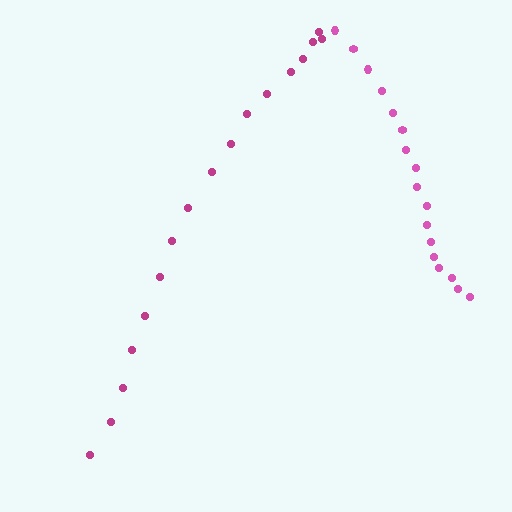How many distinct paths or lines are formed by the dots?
There are 2 distinct paths.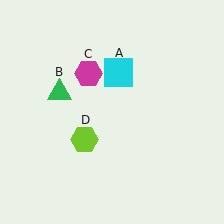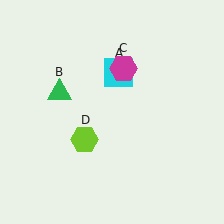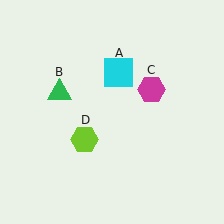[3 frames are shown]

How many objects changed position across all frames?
1 object changed position: magenta hexagon (object C).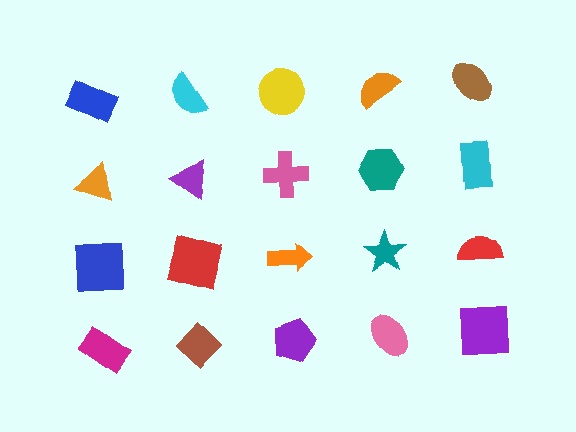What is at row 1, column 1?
A blue rectangle.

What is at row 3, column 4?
A teal star.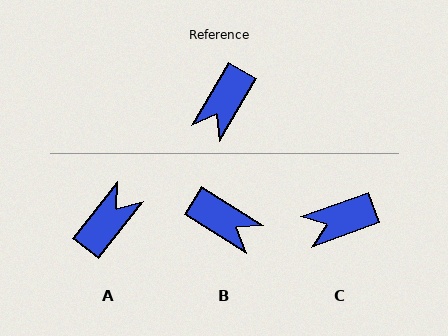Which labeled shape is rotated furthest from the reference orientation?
A, about 172 degrees away.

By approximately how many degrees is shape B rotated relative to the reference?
Approximately 88 degrees counter-clockwise.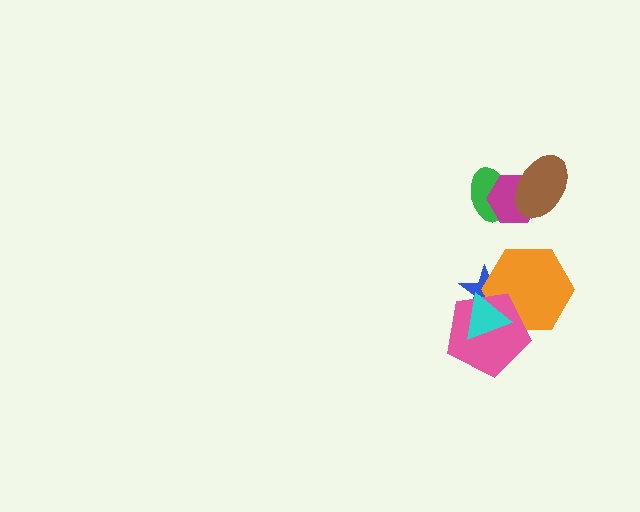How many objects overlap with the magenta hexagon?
2 objects overlap with the magenta hexagon.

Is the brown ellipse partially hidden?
No, no other shape covers it.